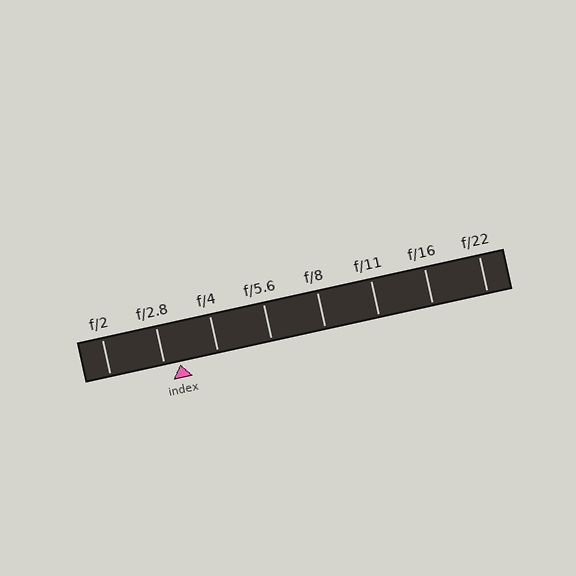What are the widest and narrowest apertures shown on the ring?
The widest aperture shown is f/2 and the narrowest is f/22.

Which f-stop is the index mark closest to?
The index mark is closest to f/2.8.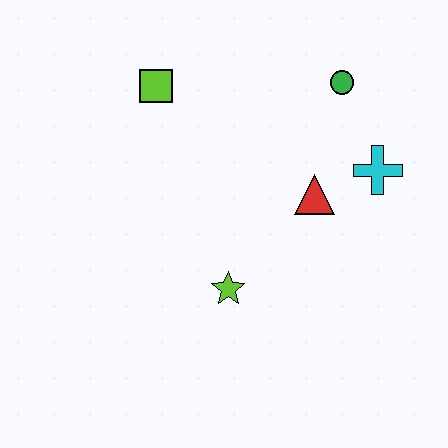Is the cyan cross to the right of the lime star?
Yes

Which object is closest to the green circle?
The cyan cross is closest to the green circle.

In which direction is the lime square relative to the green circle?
The lime square is to the left of the green circle.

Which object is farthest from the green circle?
The lime star is farthest from the green circle.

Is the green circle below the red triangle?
No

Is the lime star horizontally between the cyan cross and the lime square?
Yes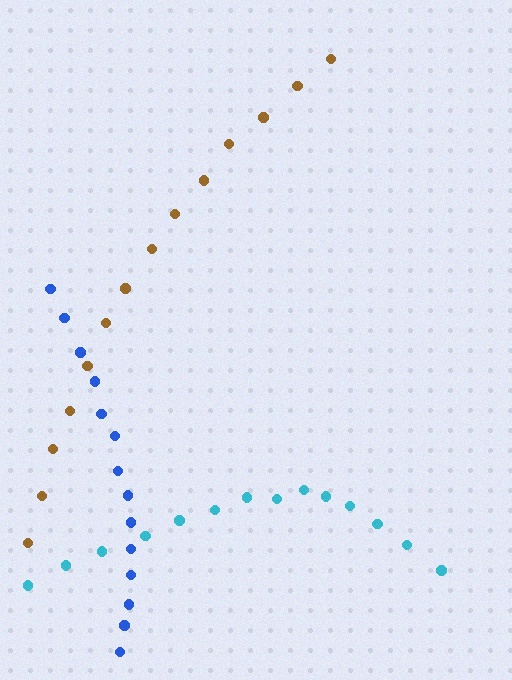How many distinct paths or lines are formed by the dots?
There are 3 distinct paths.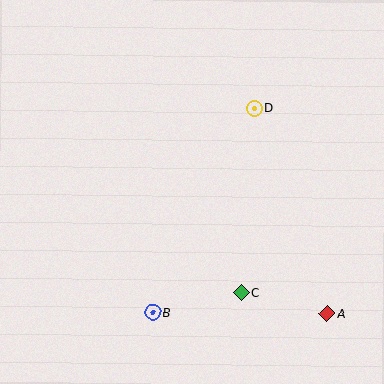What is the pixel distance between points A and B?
The distance between A and B is 174 pixels.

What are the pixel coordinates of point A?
Point A is at (327, 314).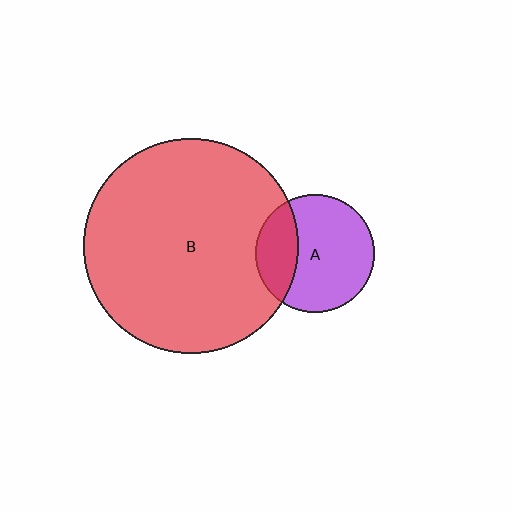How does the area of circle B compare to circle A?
Approximately 3.3 times.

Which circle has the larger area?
Circle B (red).